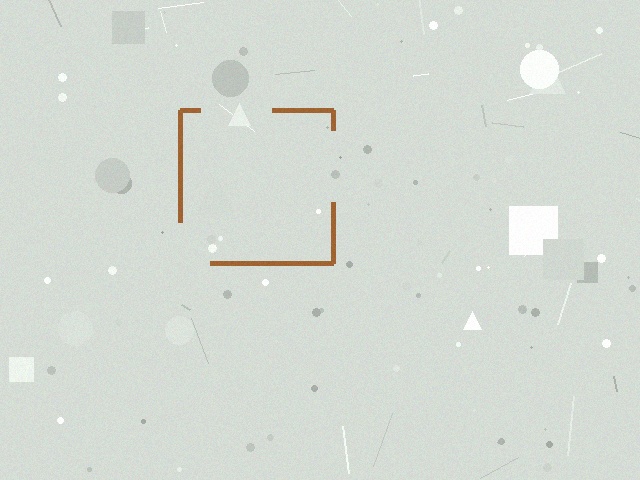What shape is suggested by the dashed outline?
The dashed outline suggests a square.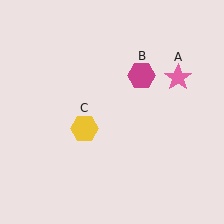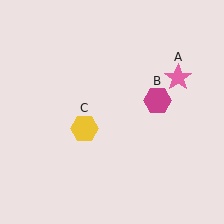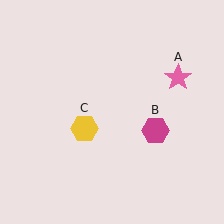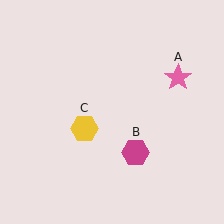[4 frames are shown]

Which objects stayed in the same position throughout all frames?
Pink star (object A) and yellow hexagon (object C) remained stationary.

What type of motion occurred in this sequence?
The magenta hexagon (object B) rotated clockwise around the center of the scene.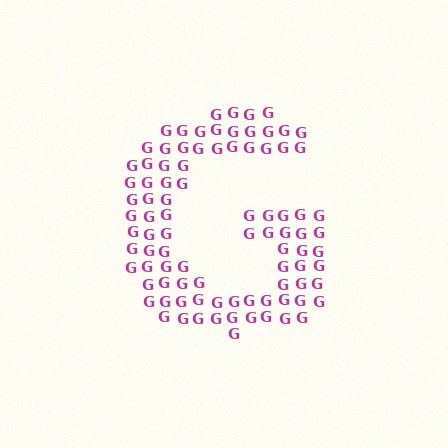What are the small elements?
The small elements are letter G's.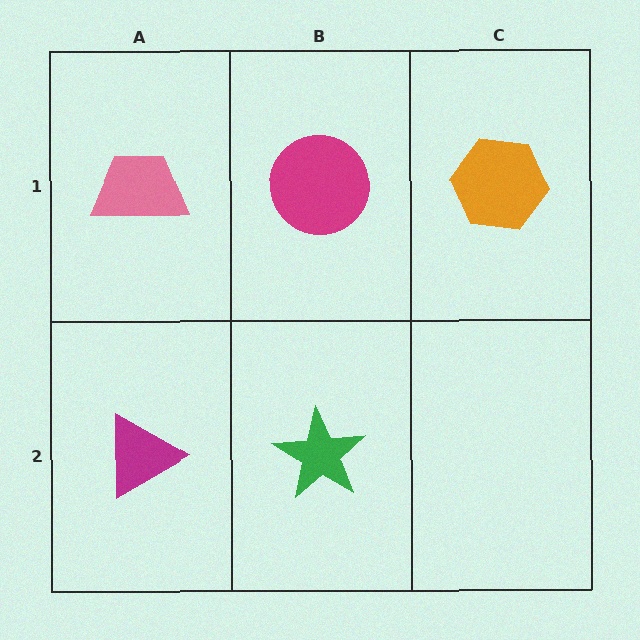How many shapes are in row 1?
3 shapes.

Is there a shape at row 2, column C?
No, that cell is empty.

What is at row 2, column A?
A magenta triangle.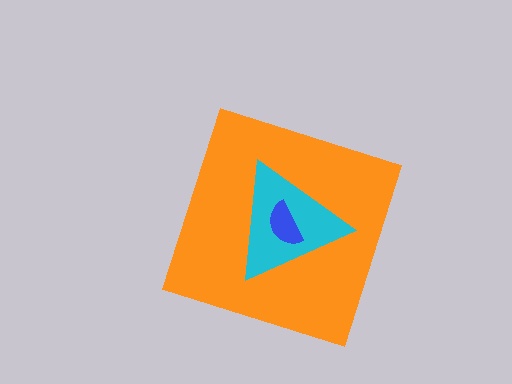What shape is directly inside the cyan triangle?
The blue semicircle.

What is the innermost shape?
The blue semicircle.